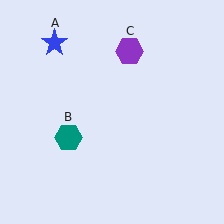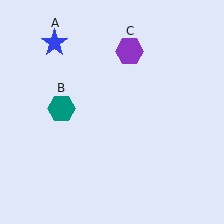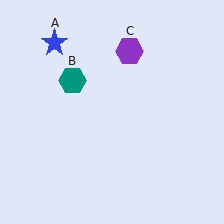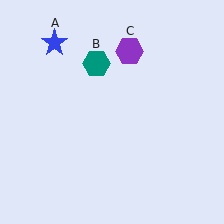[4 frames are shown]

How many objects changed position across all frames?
1 object changed position: teal hexagon (object B).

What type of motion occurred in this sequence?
The teal hexagon (object B) rotated clockwise around the center of the scene.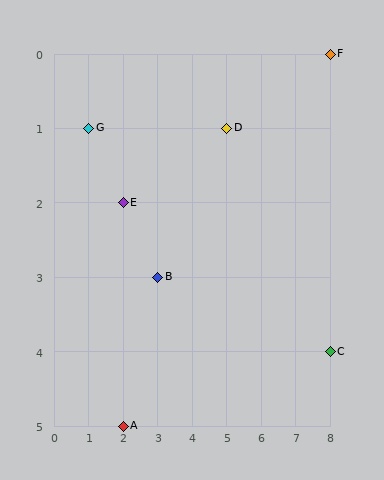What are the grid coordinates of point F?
Point F is at grid coordinates (8, 0).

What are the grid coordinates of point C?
Point C is at grid coordinates (8, 4).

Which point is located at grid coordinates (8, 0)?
Point F is at (8, 0).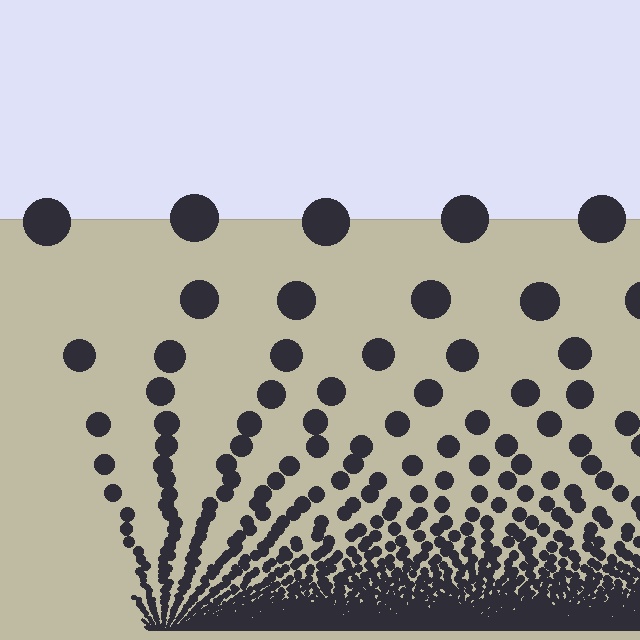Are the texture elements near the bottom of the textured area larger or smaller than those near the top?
Smaller. The gradient is inverted — elements near the bottom are smaller and denser.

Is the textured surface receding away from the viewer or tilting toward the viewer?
The surface appears to tilt toward the viewer. Texture elements get larger and sparser toward the top.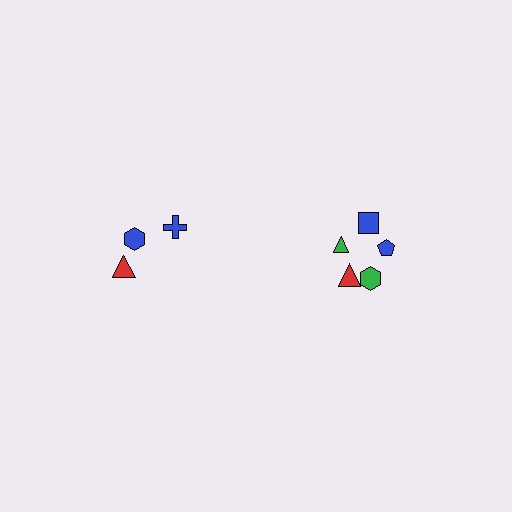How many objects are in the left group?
There are 3 objects.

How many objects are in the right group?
There are 5 objects.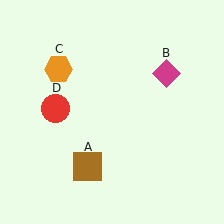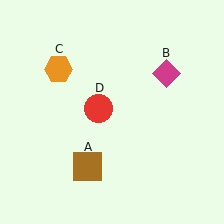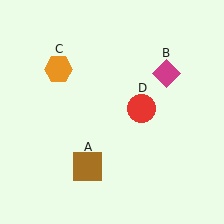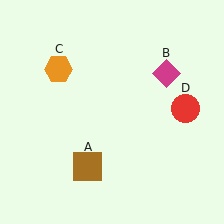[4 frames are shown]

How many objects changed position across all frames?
1 object changed position: red circle (object D).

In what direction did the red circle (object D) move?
The red circle (object D) moved right.